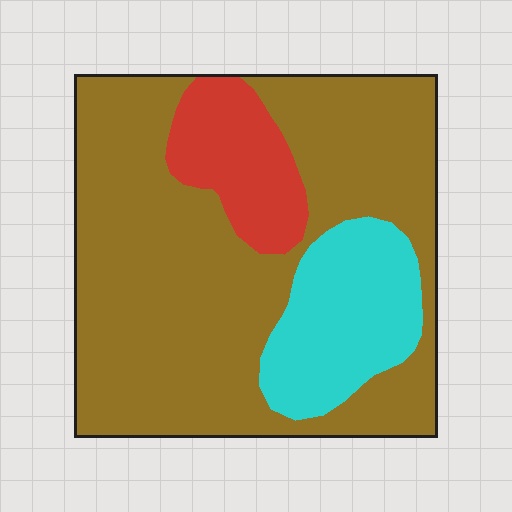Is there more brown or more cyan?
Brown.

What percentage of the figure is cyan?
Cyan covers 17% of the figure.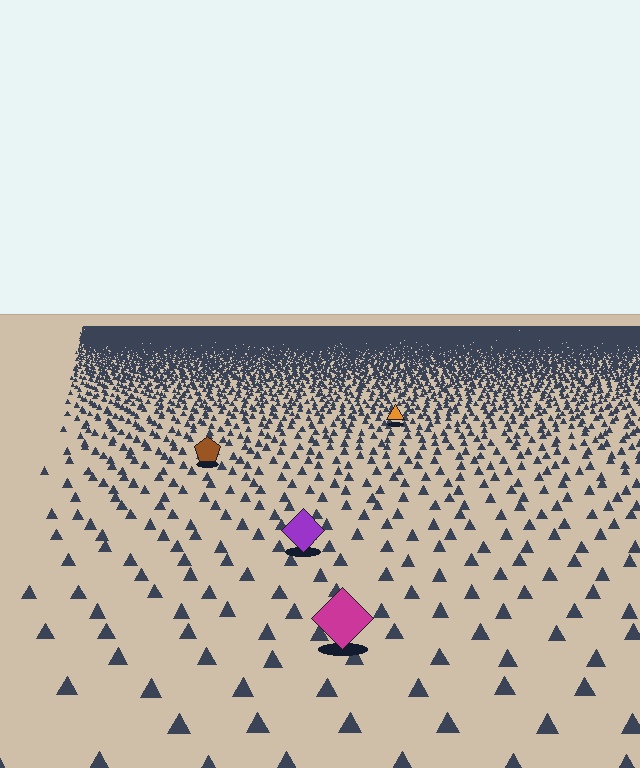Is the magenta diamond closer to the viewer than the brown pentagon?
Yes. The magenta diamond is closer — you can tell from the texture gradient: the ground texture is coarser near it.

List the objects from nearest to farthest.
From nearest to farthest: the magenta diamond, the purple diamond, the brown pentagon, the orange triangle.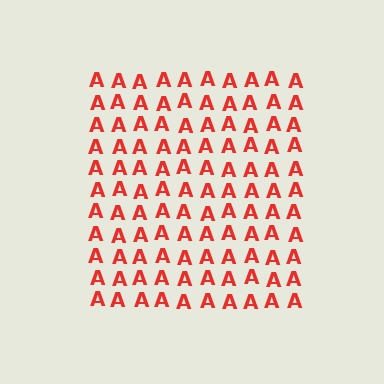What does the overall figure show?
The overall figure shows a square.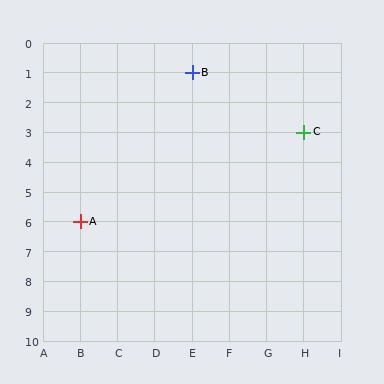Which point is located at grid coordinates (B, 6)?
Point A is at (B, 6).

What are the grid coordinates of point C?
Point C is at grid coordinates (H, 3).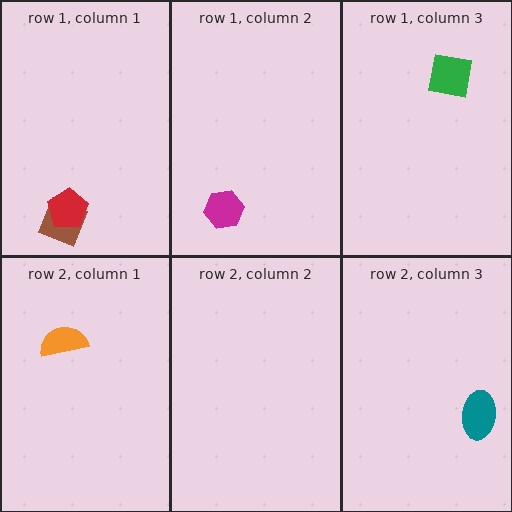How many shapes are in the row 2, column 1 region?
1.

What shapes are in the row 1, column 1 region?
The brown diamond, the red pentagon.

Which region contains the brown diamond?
The row 1, column 1 region.